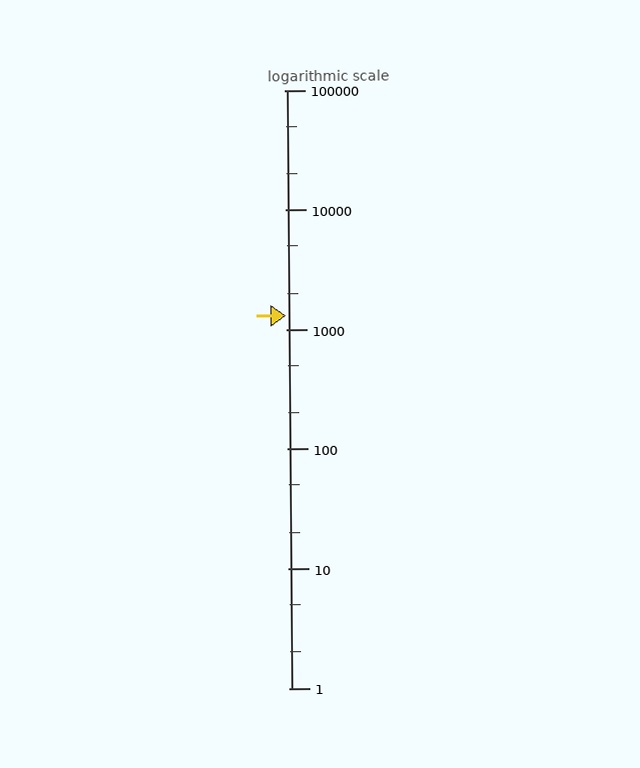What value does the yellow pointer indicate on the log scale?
The pointer indicates approximately 1300.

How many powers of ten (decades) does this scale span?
The scale spans 5 decades, from 1 to 100000.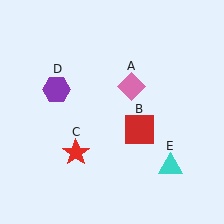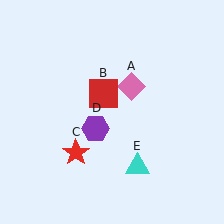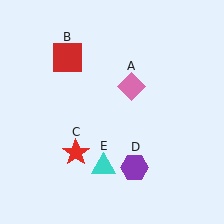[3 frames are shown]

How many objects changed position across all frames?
3 objects changed position: red square (object B), purple hexagon (object D), cyan triangle (object E).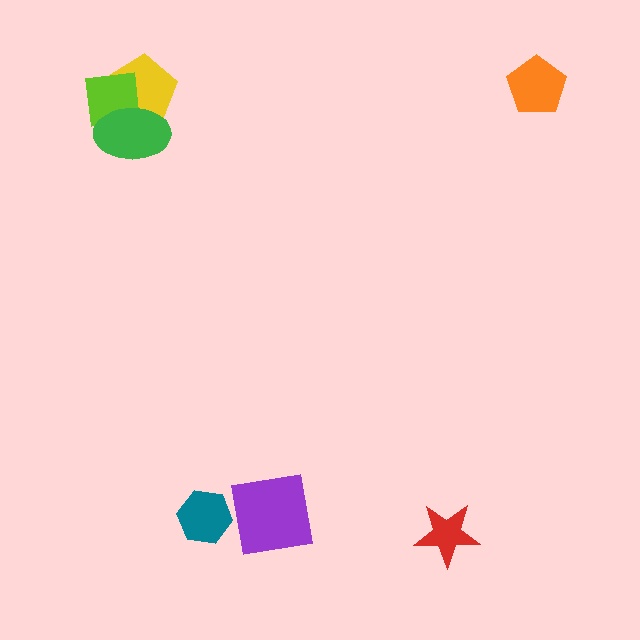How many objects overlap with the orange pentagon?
0 objects overlap with the orange pentagon.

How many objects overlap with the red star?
0 objects overlap with the red star.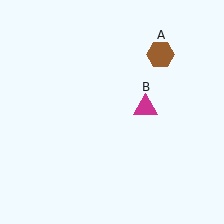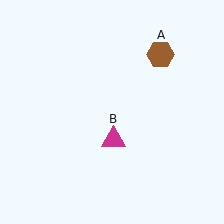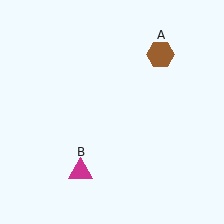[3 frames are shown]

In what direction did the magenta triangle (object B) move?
The magenta triangle (object B) moved down and to the left.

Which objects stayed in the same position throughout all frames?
Brown hexagon (object A) remained stationary.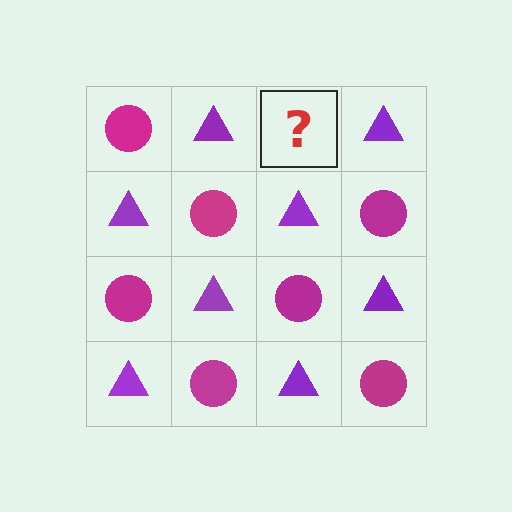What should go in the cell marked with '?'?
The missing cell should contain a magenta circle.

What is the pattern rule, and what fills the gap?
The rule is that it alternates magenta circle and purple triangle in a checkerboard pattern. The gap should be filled with a magenta circle.